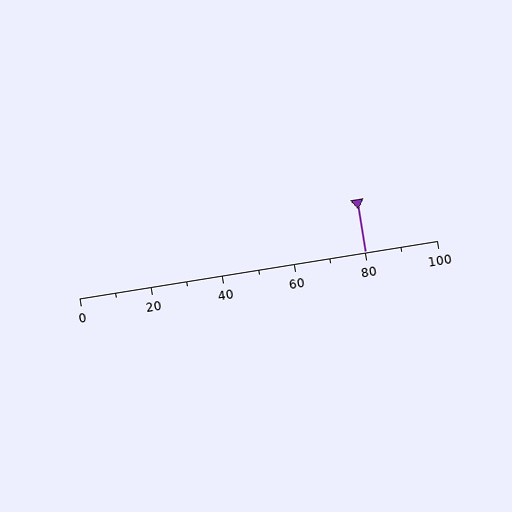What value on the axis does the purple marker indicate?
The marker indicates approximately 80.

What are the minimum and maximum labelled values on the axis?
The axis runs from 0 to 100.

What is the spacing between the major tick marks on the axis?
The major ticks are spaced 20 apart.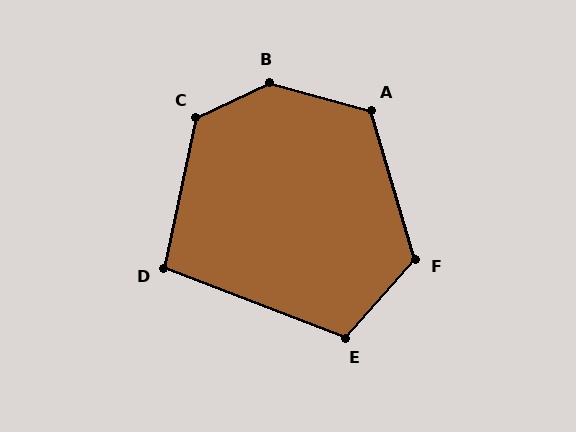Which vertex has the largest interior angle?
B, at approximately 139 degrees.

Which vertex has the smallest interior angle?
D, at approximately 99 degrees.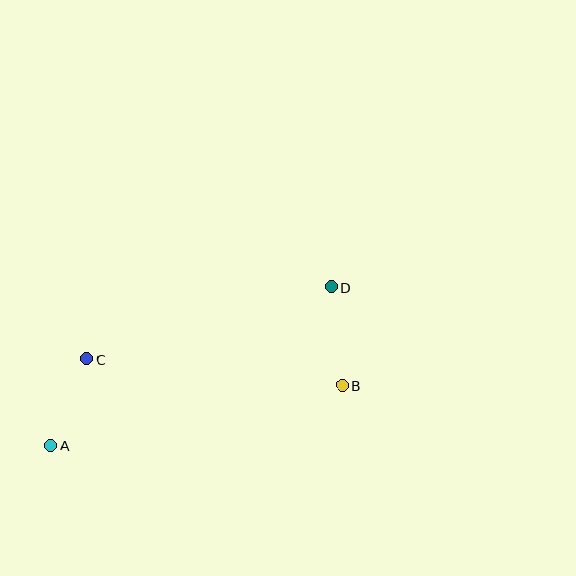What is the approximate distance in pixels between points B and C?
The distance between B and C is approximately 257 pixels.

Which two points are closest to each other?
Points A and C are closest to each other.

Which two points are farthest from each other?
Points A and D are farthest from each other.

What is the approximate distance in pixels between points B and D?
The distance between B and D is approximately 99 pixels.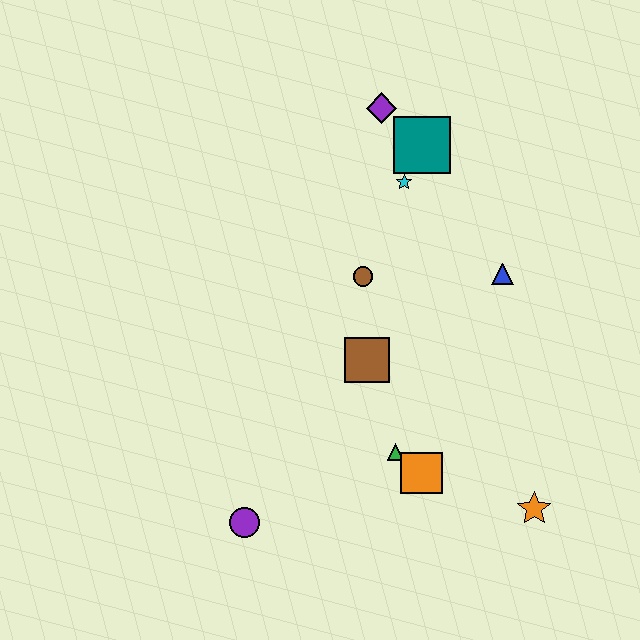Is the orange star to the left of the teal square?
No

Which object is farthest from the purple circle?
The purple diamond is farthest from the purple circle.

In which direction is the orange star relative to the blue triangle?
The orange star is below the blue triangle.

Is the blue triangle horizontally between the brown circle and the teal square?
No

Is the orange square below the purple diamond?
Yes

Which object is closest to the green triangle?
The orange square is closest to the green triangle.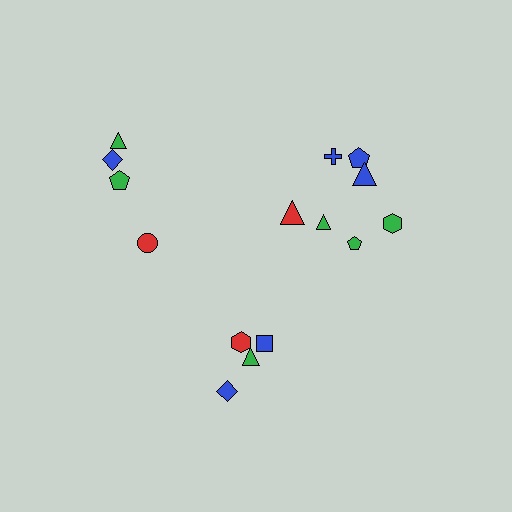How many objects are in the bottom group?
There are 4 objects.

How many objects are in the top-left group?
There are 4 objects.